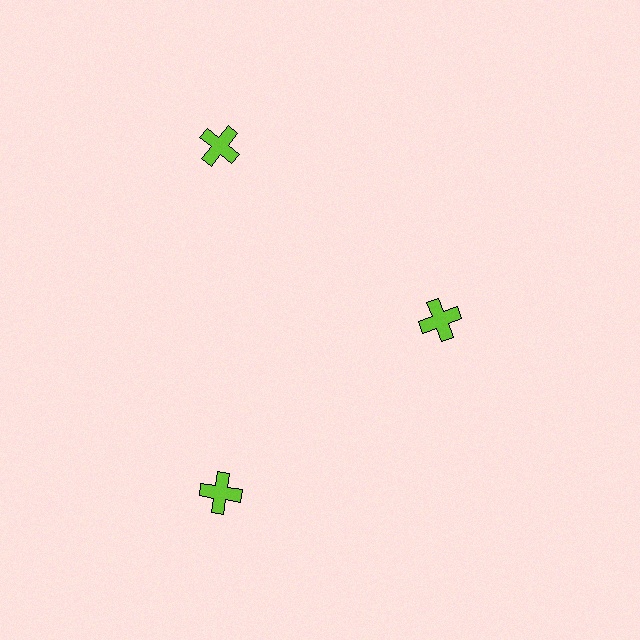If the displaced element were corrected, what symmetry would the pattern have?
It would have 3-fold rotational symmetry — the pattern would map onto itself every 120 degrees.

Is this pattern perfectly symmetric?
No. The 3 lime crosses are arranged in a ring, but one element near the 3 o'clock position is pulled inward toward the center, breaking the 3-fold rotational symmetry.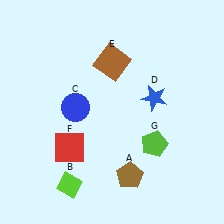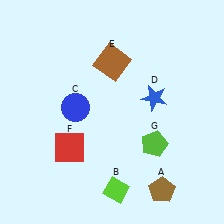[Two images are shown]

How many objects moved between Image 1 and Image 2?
2 objects moved between the two images.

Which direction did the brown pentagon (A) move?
The brown pentagon (A) moved right.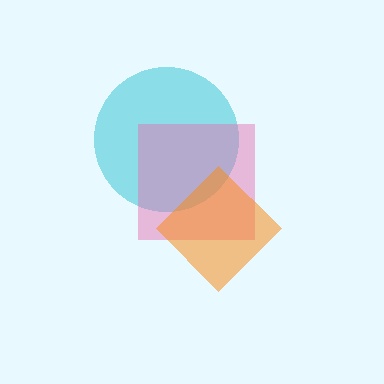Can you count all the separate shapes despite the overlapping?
Yes, there are 3 separate shapes.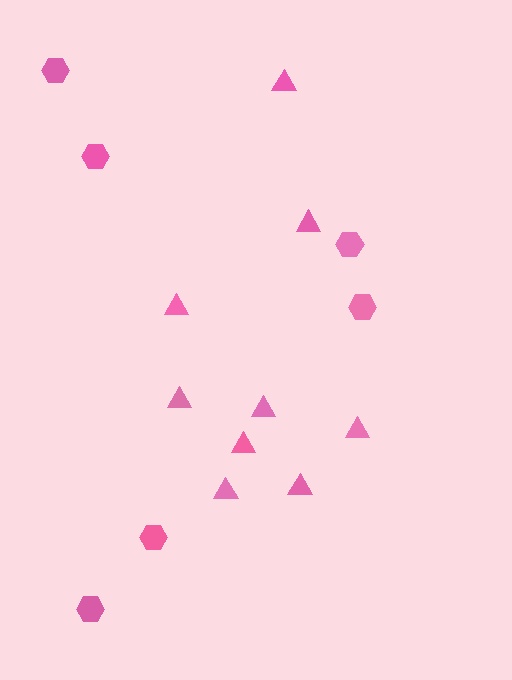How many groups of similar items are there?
There are 2 groups: one group of hexagons (6) and one group of triangles (9).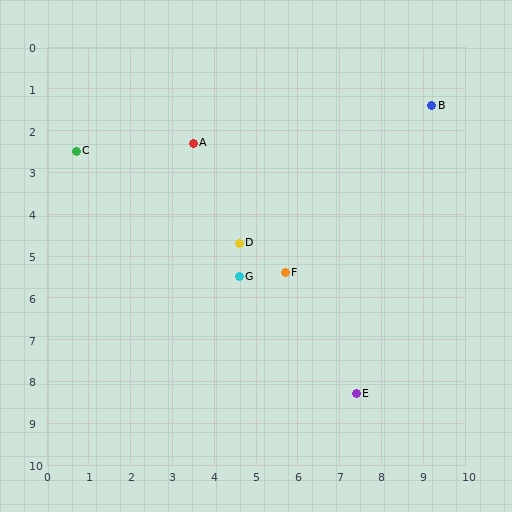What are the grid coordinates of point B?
Point B is at approximately (9.2, 1.4).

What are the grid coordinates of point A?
Point A is at approximately (3.5, 2.3).